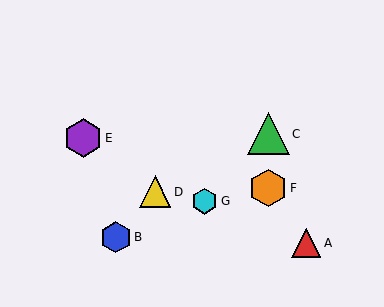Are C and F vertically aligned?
Yes, both are at x≈268.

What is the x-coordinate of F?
Object F is at x≈268.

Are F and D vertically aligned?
No, F is at x≈268 and D is at x≈155.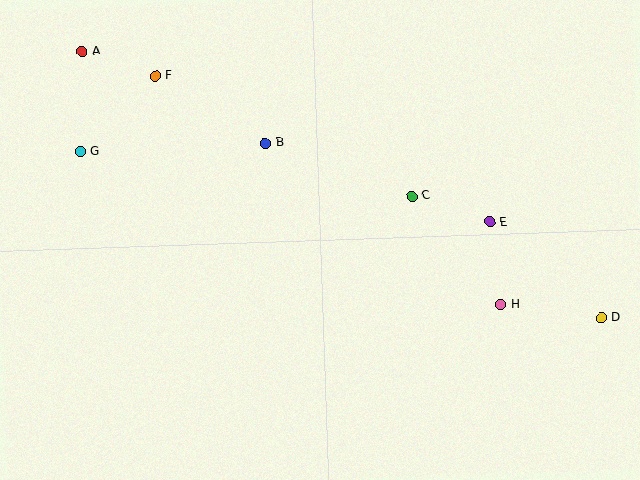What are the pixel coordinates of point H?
Point H is at (501, 305).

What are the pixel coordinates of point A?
Point A is at (82, 51).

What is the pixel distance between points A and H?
The distance between A and H is 490 pixels.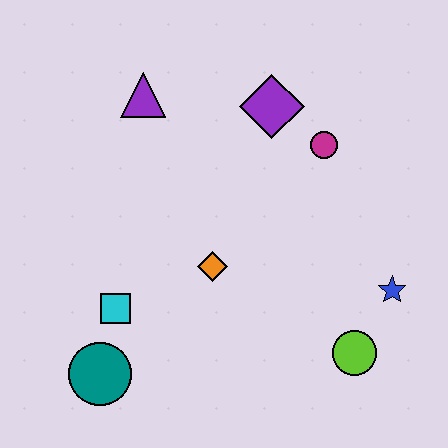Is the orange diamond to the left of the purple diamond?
Yes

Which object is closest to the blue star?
The lime circle is closest to the blue star.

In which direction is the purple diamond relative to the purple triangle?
The purple diamond is to the right of the purple triangle.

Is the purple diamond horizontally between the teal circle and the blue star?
Yes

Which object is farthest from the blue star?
The purple triangle is farthest from the blue star.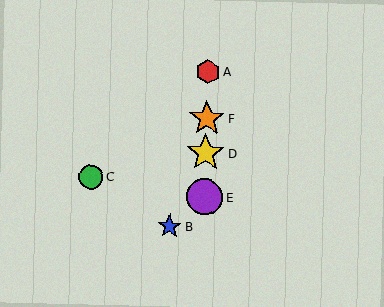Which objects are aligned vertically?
Objects A, D, E, F are aligned vertically.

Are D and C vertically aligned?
No, D is at x≈206 and C is at x≈91.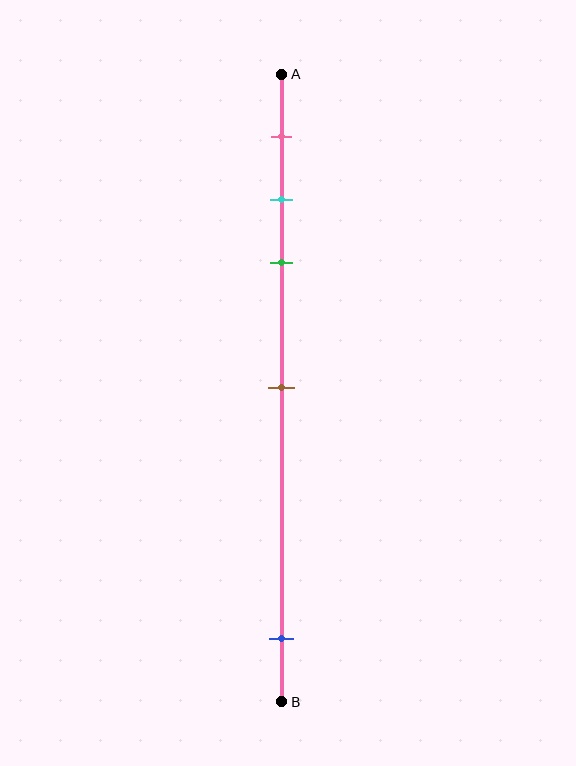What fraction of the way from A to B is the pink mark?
The pink mark is approximately 10% (0.1) of the way from A to B.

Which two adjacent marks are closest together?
The cyan and green marks are the closest adjacent pair.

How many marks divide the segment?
There are 5 marks dividing the segment.